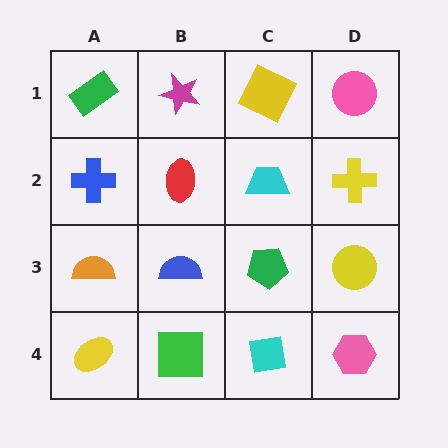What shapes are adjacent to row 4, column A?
An orange semicircle (row 3, column A), a green square (row 4, column B).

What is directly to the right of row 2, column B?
A cyan trapezoid.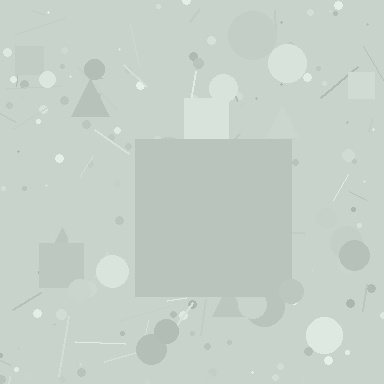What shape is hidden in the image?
A square is hidden in the image.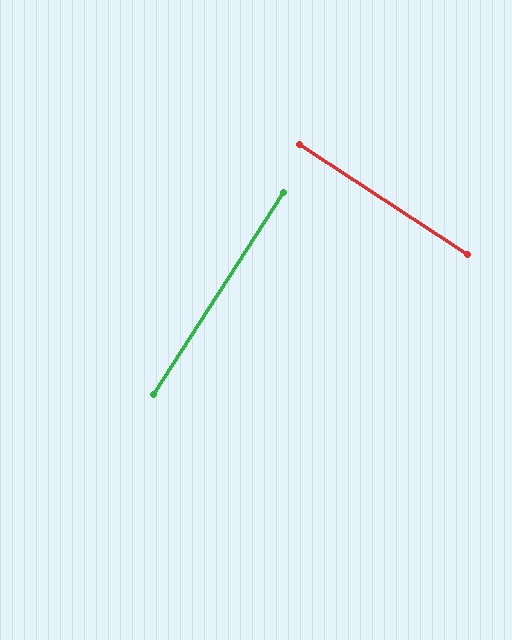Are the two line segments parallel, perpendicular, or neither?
Perpendicular — they meet at approximately 90°.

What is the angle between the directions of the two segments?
Approximately 90 degrees.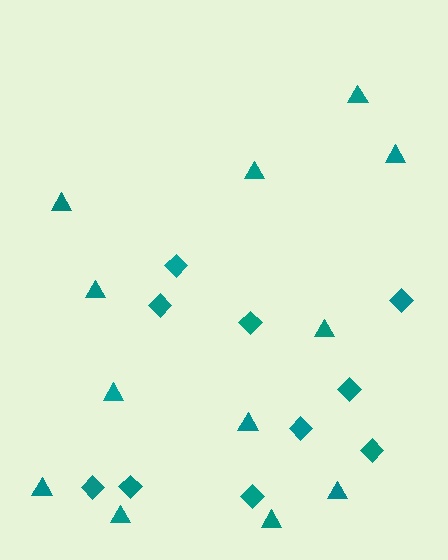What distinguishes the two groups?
There are 2 groups: one group of triangles (12) and one group of diamonds (10).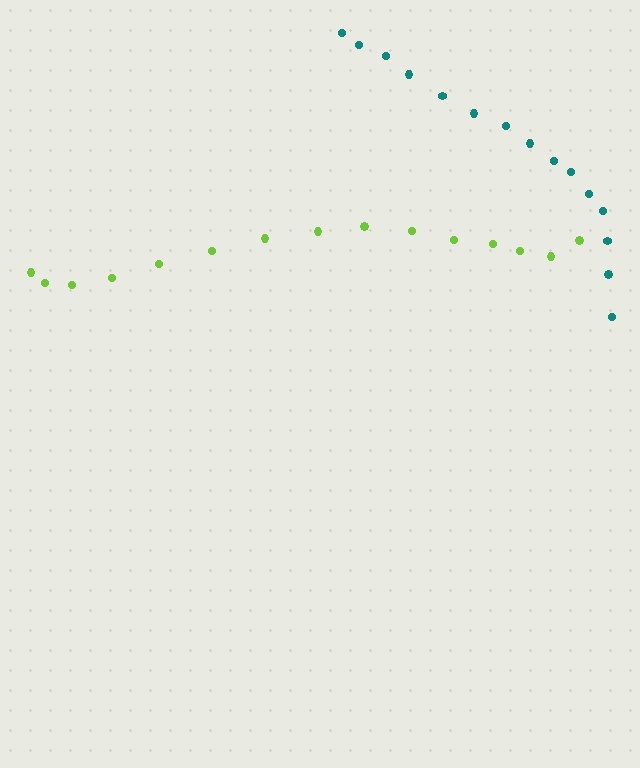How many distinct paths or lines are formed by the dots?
There are 2 distinct paths.